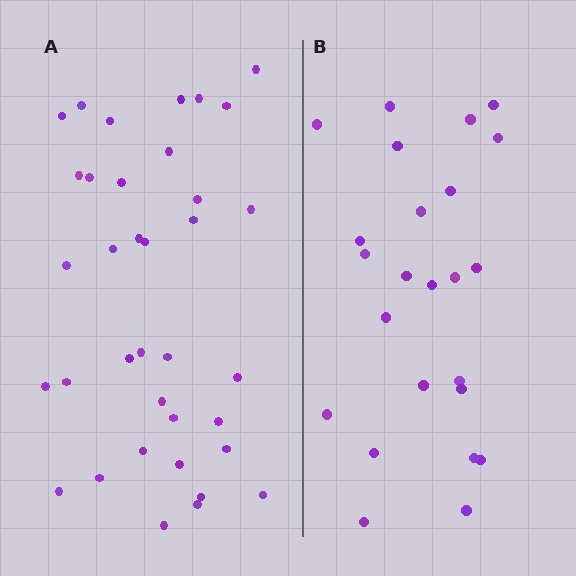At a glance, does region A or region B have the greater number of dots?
Region A (the left region) has more dots.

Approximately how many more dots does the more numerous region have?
Region A has roughly 12 or so more dots than region B.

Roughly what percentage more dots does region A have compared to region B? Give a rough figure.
About 50% more.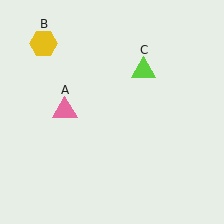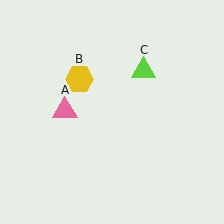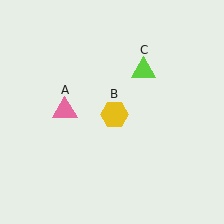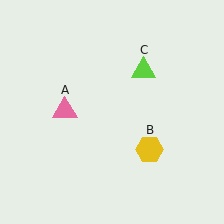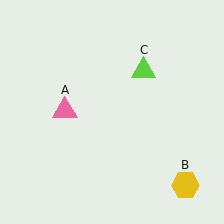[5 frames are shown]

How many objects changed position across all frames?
1 object changed position: yellow hexagon (object B).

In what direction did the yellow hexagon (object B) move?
The yellow hexagon (object B) moved down and to the right.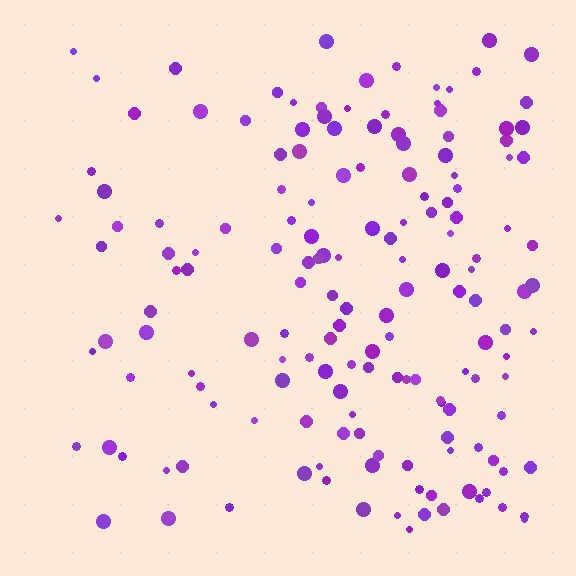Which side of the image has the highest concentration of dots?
The right.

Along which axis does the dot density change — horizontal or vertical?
Horizontal.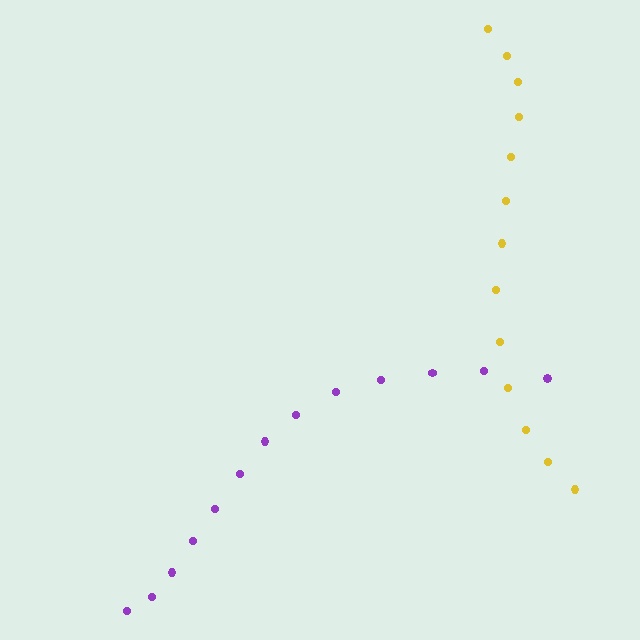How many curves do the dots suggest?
There are 2 distinct paths.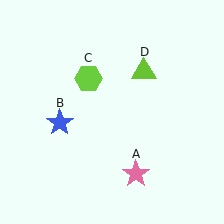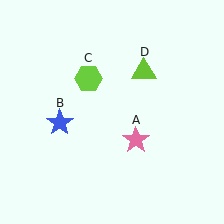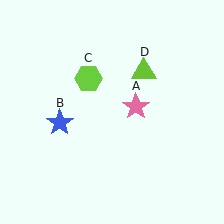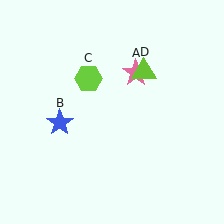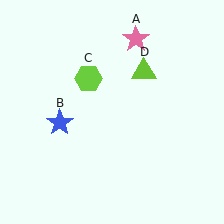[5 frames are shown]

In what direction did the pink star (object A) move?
The pink star (object A) moved up.